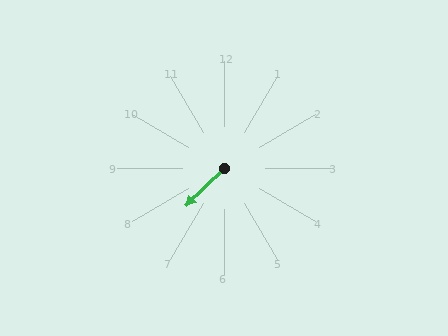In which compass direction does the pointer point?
Southwest.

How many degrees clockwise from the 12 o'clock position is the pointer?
Approximately 225 degrees.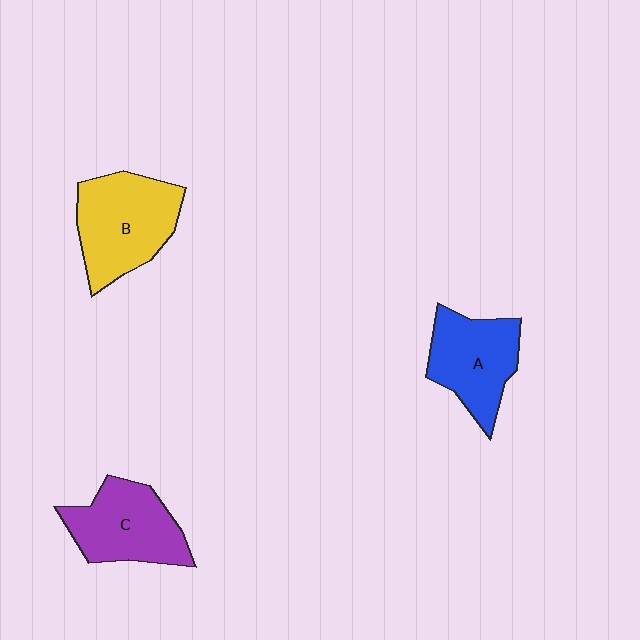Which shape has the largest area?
Shape B (yellow).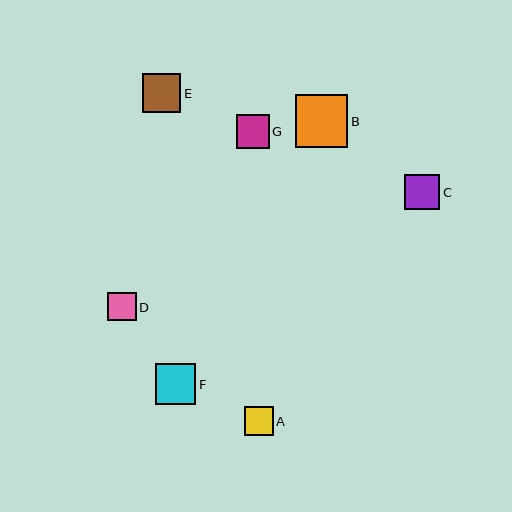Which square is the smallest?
Square D is the smallest with a size of approximately 28 pixels.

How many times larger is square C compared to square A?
Square C is approximately 1.2 times the size of square A.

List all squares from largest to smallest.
From largest to smallest: B, F, E, C, G, A, D.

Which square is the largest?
Square B is the largest with a size of approximately 52 pixels.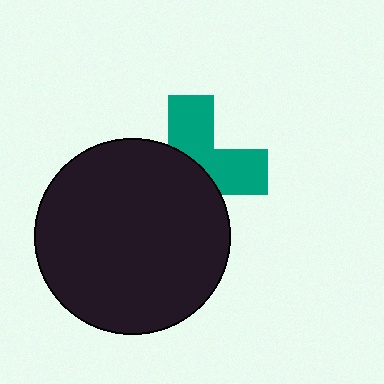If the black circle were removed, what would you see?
You would see the complete teal cross.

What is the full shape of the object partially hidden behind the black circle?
The partially hidden object is a teal cross.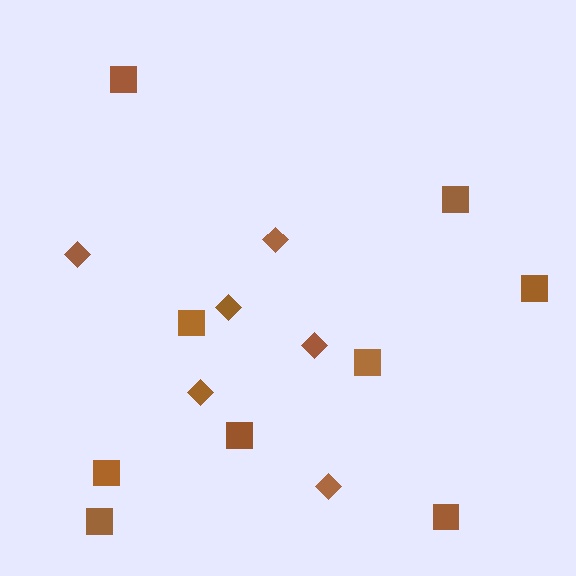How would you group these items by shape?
There are 2 groups: one group of diamonds (6) and one group of squares (9).